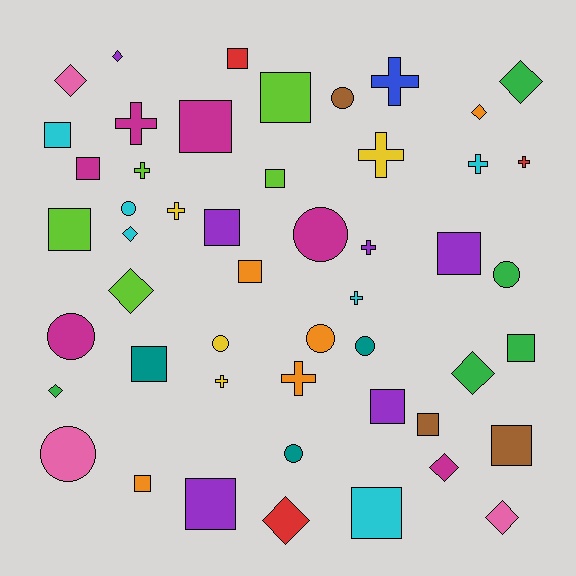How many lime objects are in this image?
There are 5 lime objects.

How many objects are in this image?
There are 50 objects.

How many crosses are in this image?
There are 11 crosses.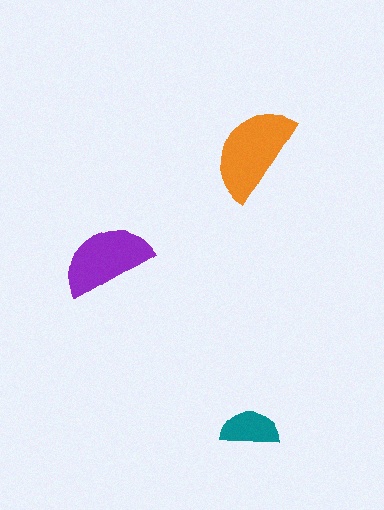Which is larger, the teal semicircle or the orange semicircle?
The orange one.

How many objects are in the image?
There are 3 objects in the image.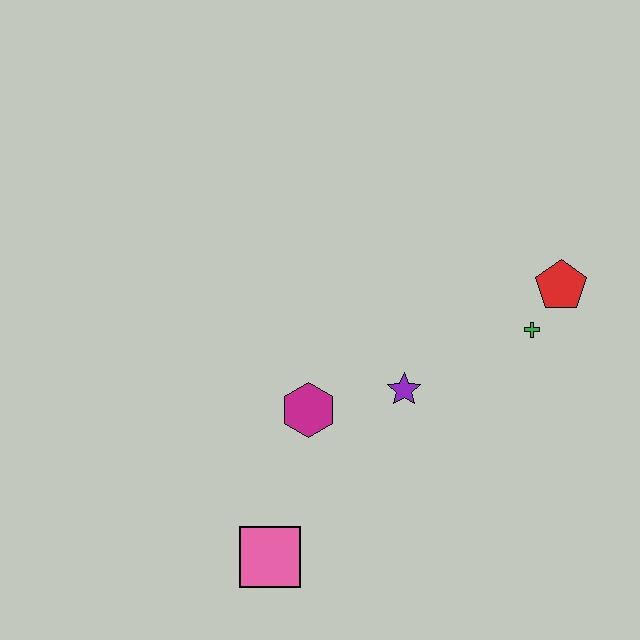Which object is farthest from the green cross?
The pink square is farthest from the green cross.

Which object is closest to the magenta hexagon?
The purple star is closest to the magenta hexagon.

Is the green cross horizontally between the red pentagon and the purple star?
Yes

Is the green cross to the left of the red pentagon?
Yes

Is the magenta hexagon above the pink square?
Yes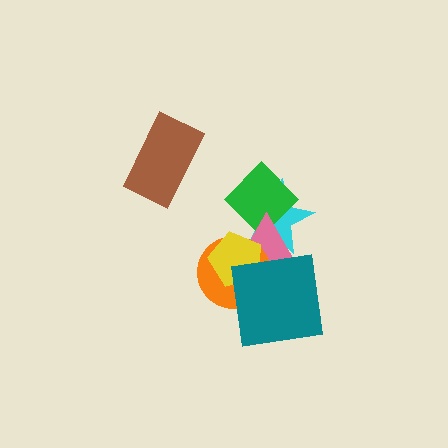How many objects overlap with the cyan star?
3 objects overlap with the cyan star.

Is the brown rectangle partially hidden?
No, no other shape covers it.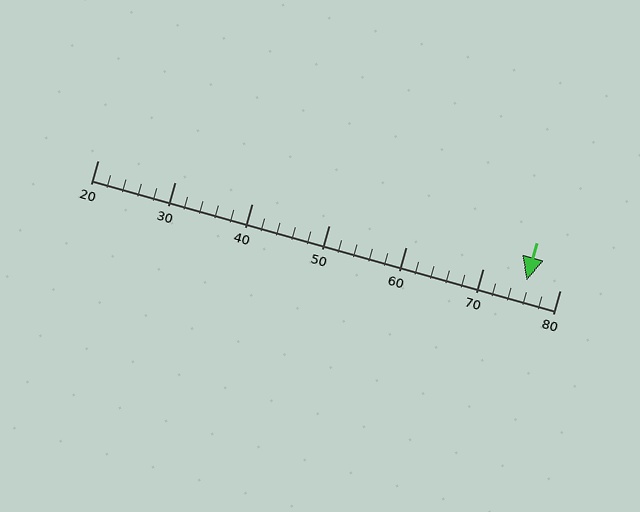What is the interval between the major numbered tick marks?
The major tick marks are spaced 10 units apart.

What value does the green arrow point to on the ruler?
The green arrow points to approximately 76.